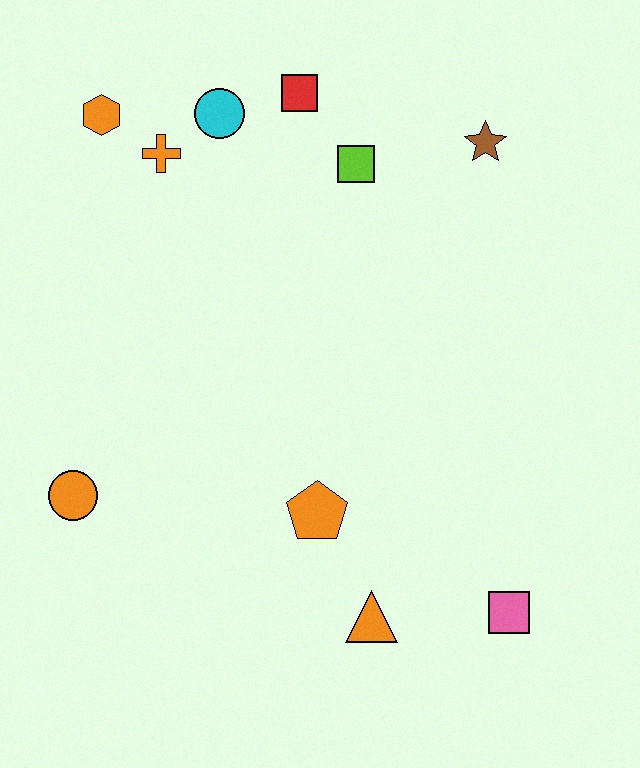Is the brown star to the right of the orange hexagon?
Yes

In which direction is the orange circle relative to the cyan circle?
The orange circle is below the cyan circle.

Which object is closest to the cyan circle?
The orange cross is closest to the cyan circle.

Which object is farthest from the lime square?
The pink square is farthest from the lime square.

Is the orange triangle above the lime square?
No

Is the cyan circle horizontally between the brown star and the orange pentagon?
No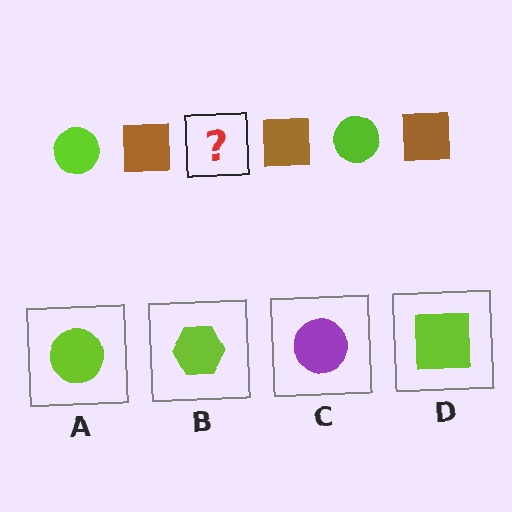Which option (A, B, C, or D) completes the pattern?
A.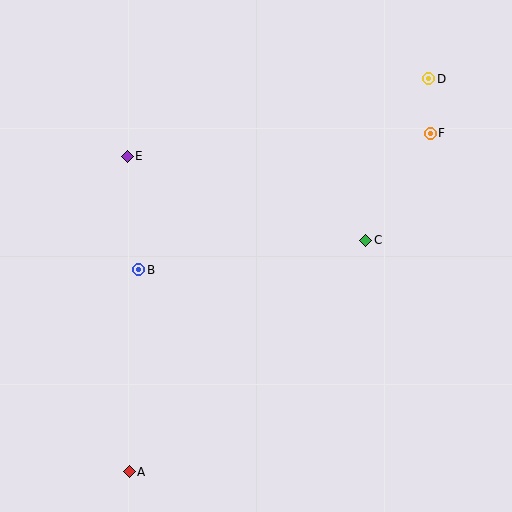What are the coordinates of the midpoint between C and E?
The midpoint between C and E is at (246, 198).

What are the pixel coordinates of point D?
Point D is at (429, 79).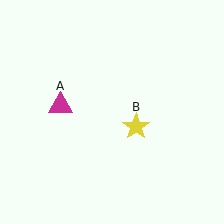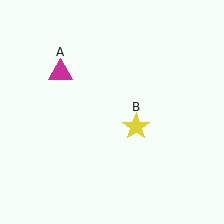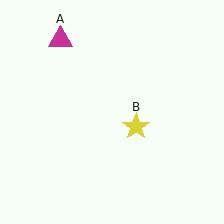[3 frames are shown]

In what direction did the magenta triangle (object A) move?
The magenta triangle (object A) moved up.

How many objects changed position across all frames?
1 object changed position: magenta triangle (object A).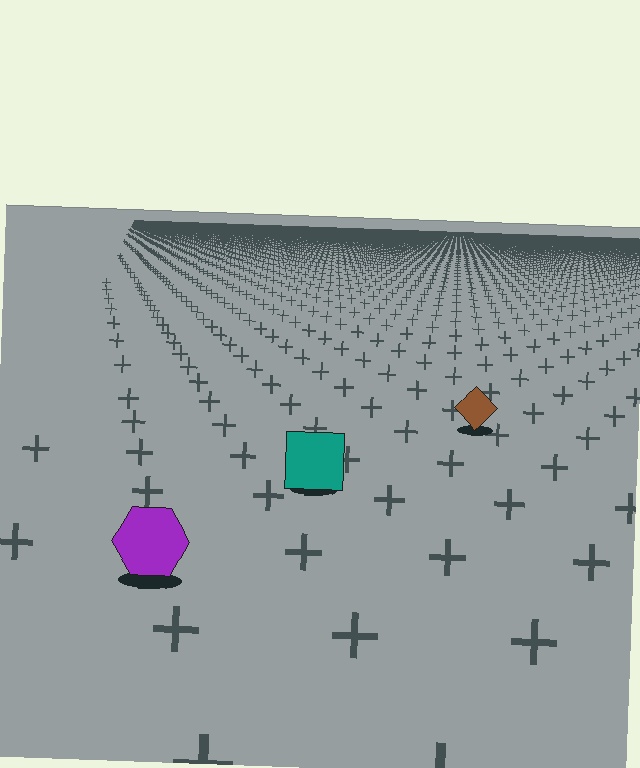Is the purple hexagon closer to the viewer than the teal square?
Yes. The purple hexagon is closer — you can tell from the texture gradient: the ground texture is coarser near it.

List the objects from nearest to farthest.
From nearest to farthest: the purple hexagon, the teal square, the brown diamond.